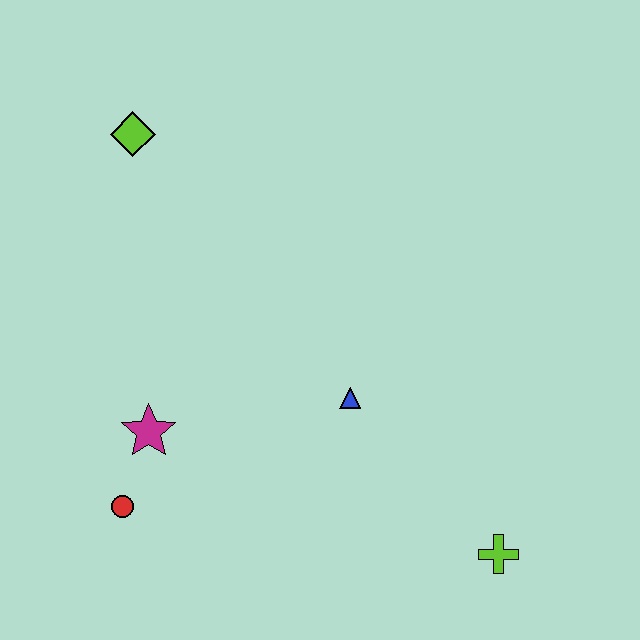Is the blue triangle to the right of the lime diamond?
Yes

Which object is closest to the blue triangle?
The magenta star is closest to the blue triangle.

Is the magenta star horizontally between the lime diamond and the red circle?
No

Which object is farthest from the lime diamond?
The lime cross is farthest from the lime diamond.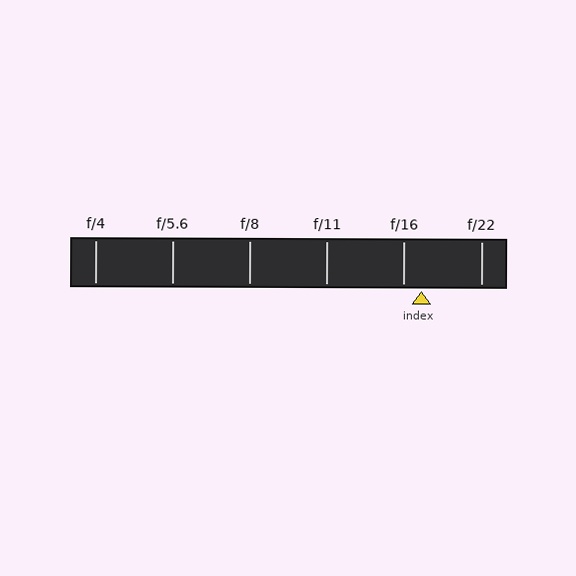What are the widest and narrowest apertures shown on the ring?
The widest aperture shown is f/4 and the narrowest is f/22.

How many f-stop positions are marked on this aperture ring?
There are 6 f-stop positions marked.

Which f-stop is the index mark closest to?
The index mark is closest to f/16.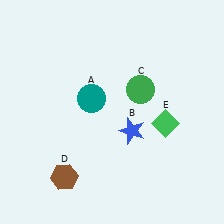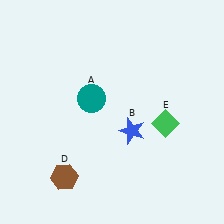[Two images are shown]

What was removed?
The green circle (C) was removed in Image 2.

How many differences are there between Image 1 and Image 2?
There is 1 difference between the two images.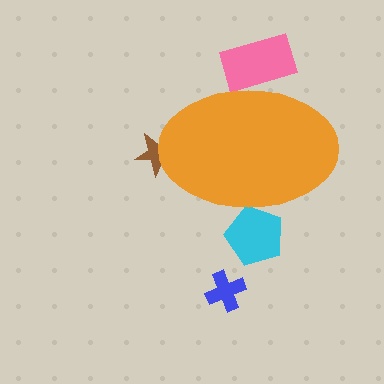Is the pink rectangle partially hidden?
Yes, the pink rectangle is partially hidden behind the orange ellipse.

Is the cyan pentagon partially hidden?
Yes, the cyan pentagon is partially hidden behind the orange ellipse.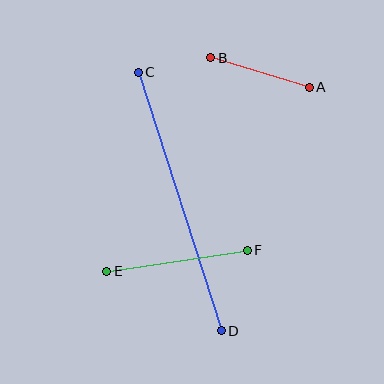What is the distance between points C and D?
The distance is approximately 271 pixels.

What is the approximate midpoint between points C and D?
The midpoint is at approximately (180, 201) pixels.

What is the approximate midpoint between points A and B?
The midpoint is at approximately (260, 72) pixels.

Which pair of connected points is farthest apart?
Points C and D are farthest apart.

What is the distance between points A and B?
The distance is approximately 103 pixels.